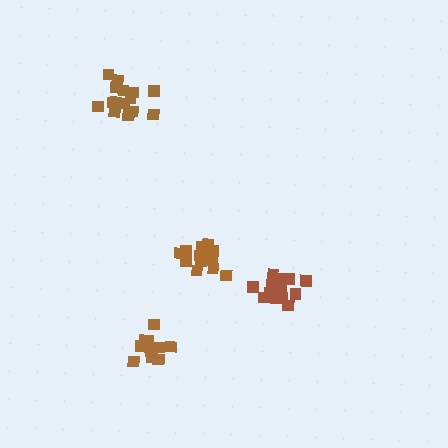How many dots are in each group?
Group 1: 16 dots, Group 2: 15 dots, Group 3: 11 dots, Group 4: 14 dots (56 total).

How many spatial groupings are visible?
There are 4 spatial groupings.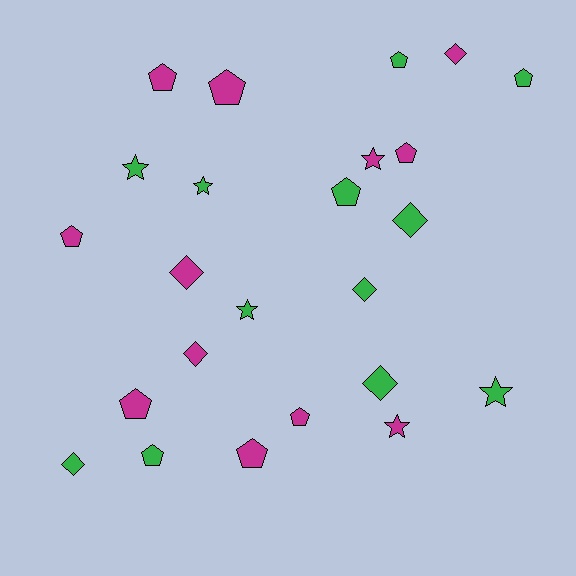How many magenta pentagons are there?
There are 7 magenta pentagons.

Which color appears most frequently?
Magenta, with 12 objects.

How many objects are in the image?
There are 24 objects.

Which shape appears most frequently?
Pentagon, with 11 objects.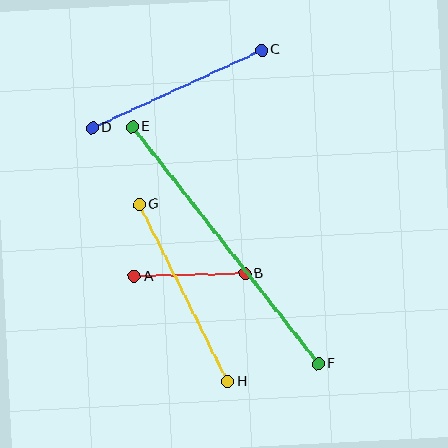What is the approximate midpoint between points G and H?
The midpoint is at approximately (184, 293) pixels.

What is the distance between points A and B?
The distance is approximately 111 pixels.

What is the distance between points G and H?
The distance is approximately 198 pixels.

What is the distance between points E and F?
The distance is approximately 301 pixels.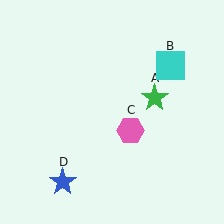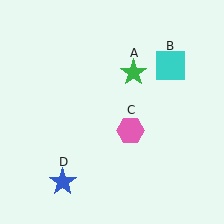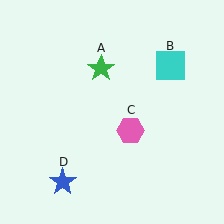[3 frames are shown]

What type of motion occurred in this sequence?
The green star (object A) rotated counterclockwise around the center of the scene.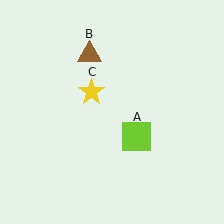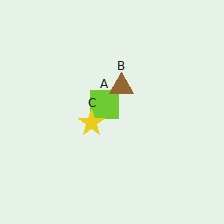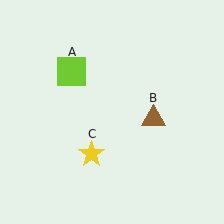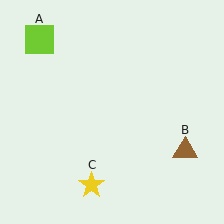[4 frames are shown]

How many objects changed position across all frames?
3 objects changed position: lime square (object A), brown triangle (object B), yellow star (object C).